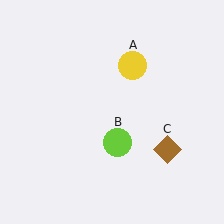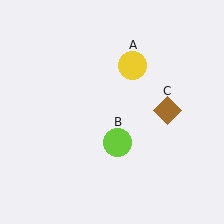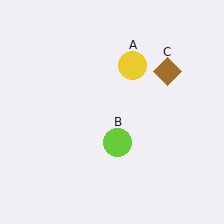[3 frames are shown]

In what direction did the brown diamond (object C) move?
The brown diamond (object C) moved up.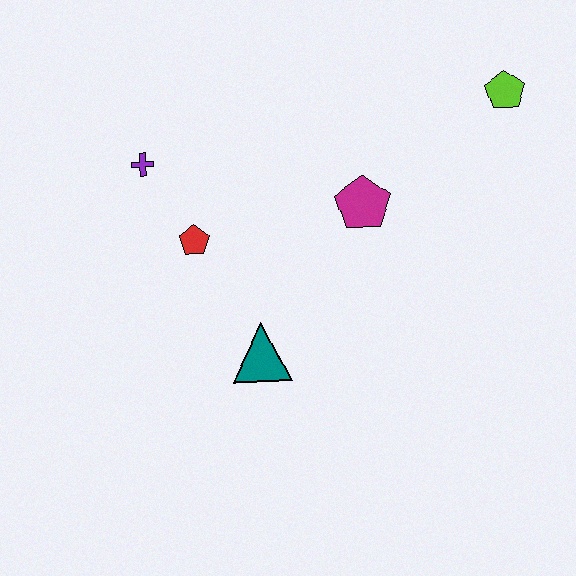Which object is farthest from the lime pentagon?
The purple cross is farthest from the lime pentagon.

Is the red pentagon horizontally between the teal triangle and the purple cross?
Yes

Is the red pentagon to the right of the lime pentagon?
No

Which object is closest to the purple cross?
The red pentagon is closest to the purple cross.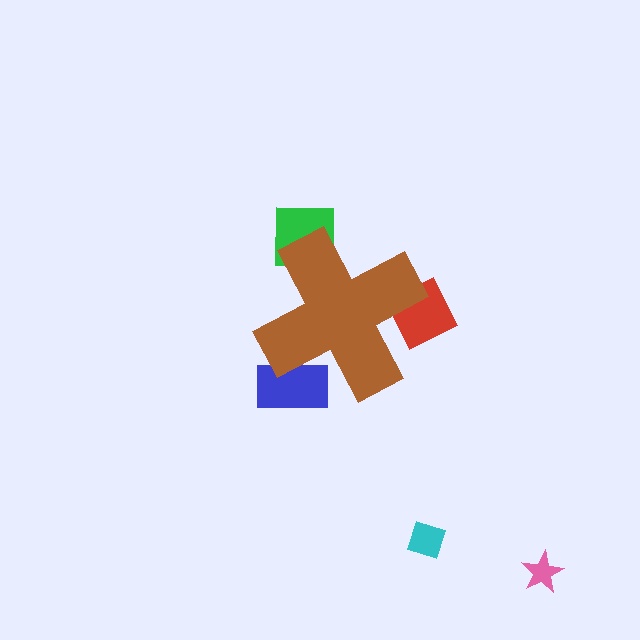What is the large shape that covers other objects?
A brown cross.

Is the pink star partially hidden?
No, the pink star is fully visible.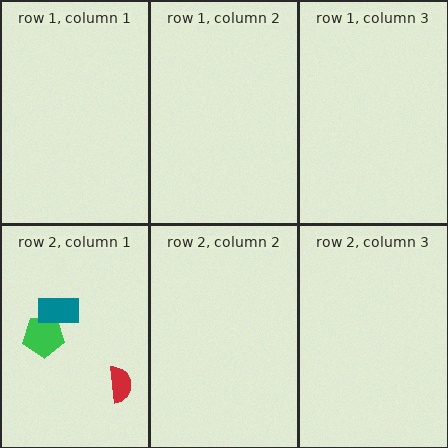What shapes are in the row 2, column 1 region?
The green pentagon, the teal rectangle, the red semicircle.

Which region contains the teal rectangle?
The row 2, column 1 region.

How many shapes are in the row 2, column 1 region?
3.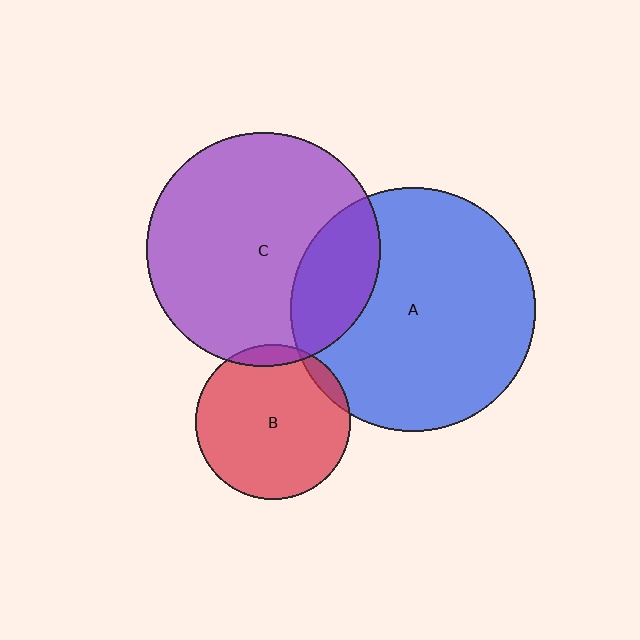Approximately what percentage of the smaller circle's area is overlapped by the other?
Approximately 5%.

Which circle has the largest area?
Circle A (blue).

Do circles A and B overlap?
Yes.